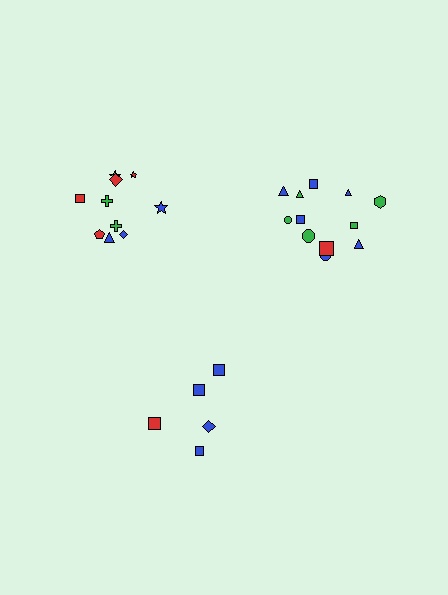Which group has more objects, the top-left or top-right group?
The top-right group.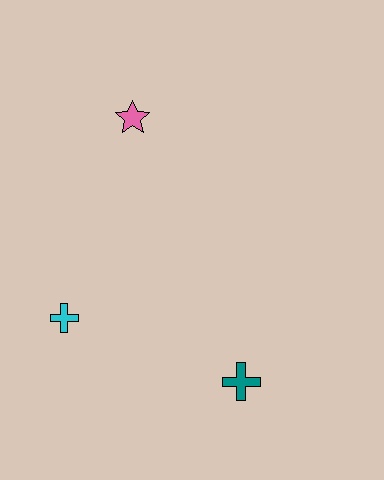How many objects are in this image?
There are 3 objects.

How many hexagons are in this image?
There are no hexagons.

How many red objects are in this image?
There are no red objects.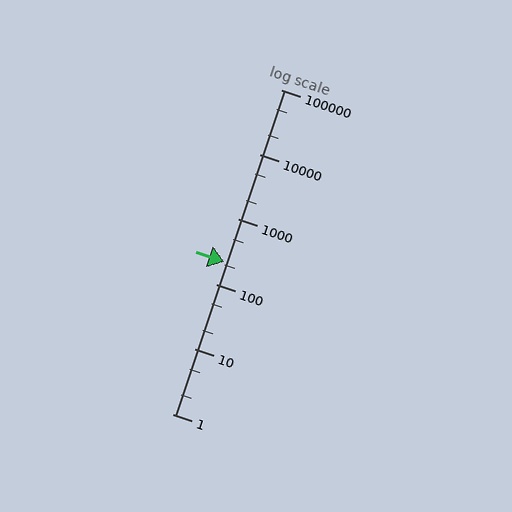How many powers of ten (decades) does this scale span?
The scale spans 5 decades, from 1 to 100000.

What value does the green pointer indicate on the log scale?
The pointer indicates approximately 220.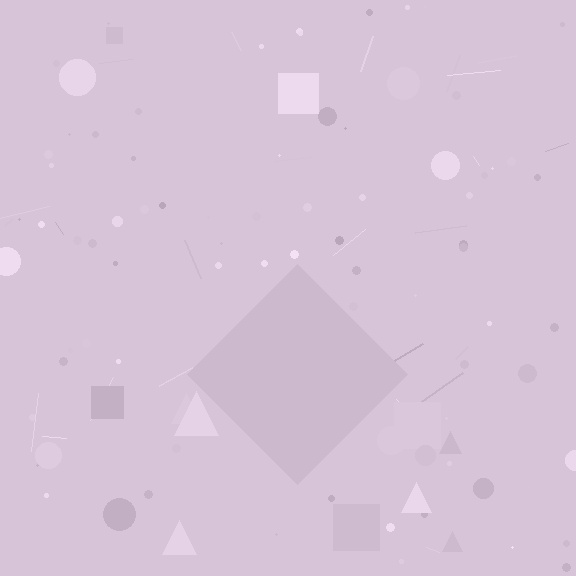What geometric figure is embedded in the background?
A diamond is embedded in the background.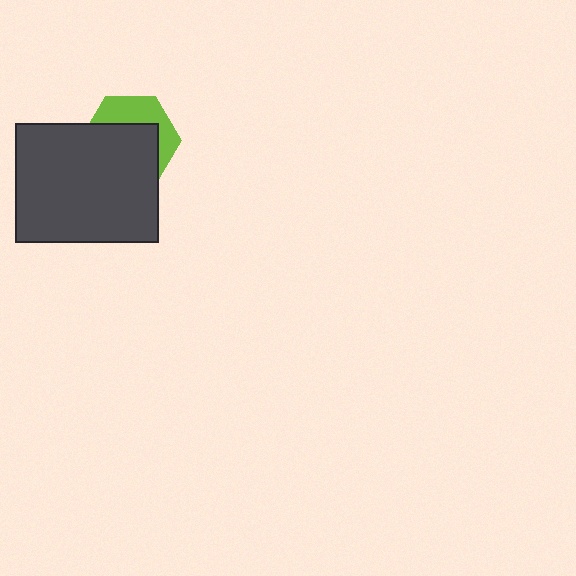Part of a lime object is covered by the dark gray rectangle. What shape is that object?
It is a hexagon.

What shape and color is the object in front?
The object in front is a dark gray rectangle.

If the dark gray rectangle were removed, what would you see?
You would see the complete lime hexagon.